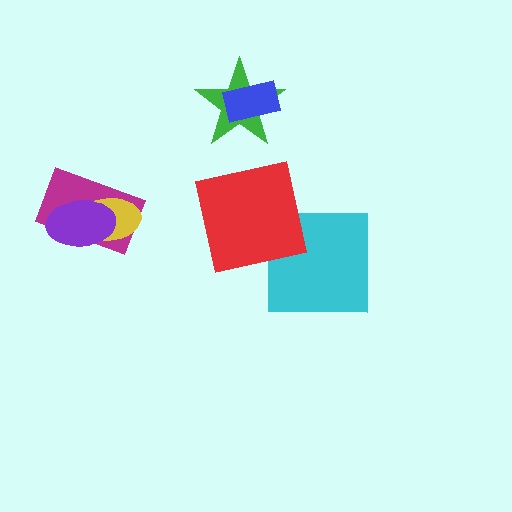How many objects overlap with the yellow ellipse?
2 objects overlap with the yellow ellipse.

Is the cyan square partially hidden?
Yes, it is partially covered by another shape.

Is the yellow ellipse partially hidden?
Yes, it is partially covered by another shape.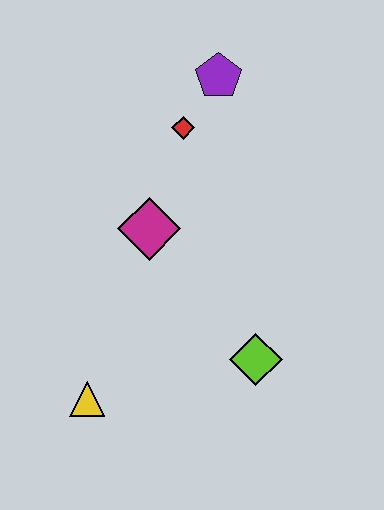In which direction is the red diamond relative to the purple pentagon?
The red diamond is below the purple pentagon.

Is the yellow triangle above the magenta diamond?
No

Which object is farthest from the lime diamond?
The purple pentagon is farthest from the lime diamond.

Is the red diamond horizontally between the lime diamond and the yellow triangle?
Yes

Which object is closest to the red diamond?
The purple pentagon is closest to the red diamond.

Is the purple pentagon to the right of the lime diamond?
No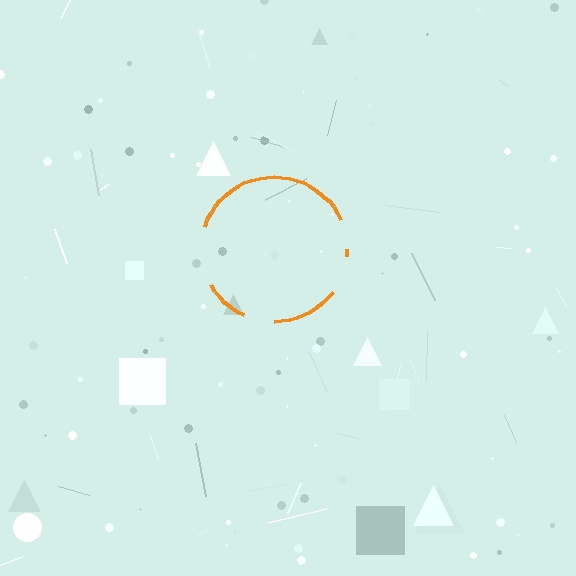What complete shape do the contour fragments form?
The contour fragments form a circle.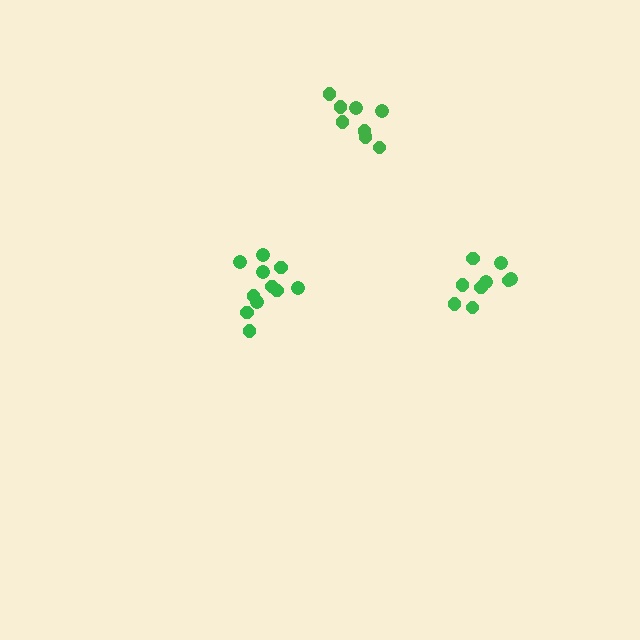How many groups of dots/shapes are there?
There are 3 groups.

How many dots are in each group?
Group 1: 11 dots, Group 2: 9 dots, Group 3: 8 dots (28 total).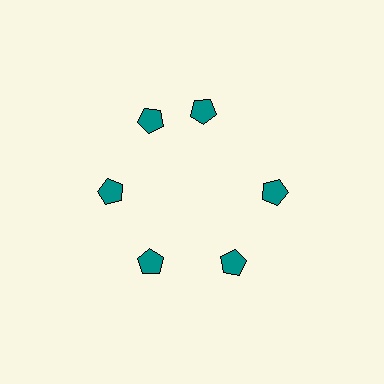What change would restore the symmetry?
The symmetry would be restored by rotating it back into even spacing with its neighbors so that all 6 pentagons sit at equal angles and equal distance from the center.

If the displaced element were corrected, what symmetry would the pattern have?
It would have 6-fold rotational symmetry — the pattern would map onto itself every 60 degrees.